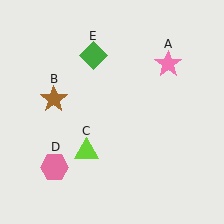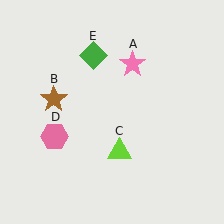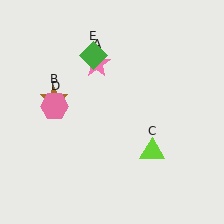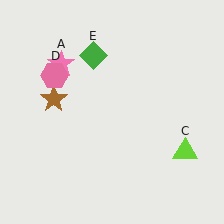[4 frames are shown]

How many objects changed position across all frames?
3 objects changed position: pink star (object A), lime triangle (object C), pink hexagon (object D).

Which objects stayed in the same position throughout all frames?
Brown star (object B) and green diamond (object E) remained stationary.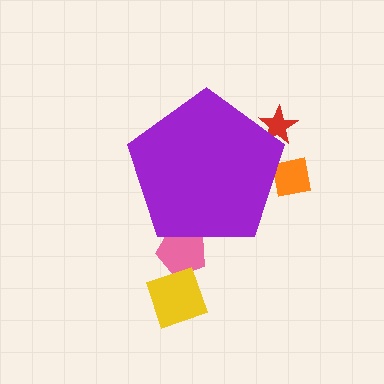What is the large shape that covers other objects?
A purple pentagon.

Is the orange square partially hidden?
Yes, the orange square is partially hidden behind the purple pentagon.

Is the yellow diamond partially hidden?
No, the yellow diamond is fully visible.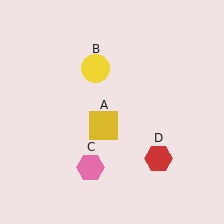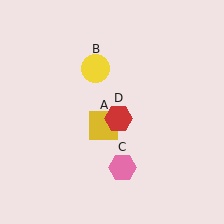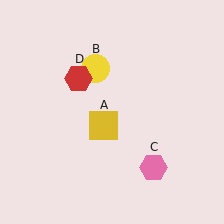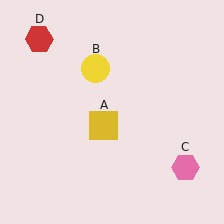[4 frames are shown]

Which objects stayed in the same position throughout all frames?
Yellow square (object A) and yellow circle (object B) remained stationary.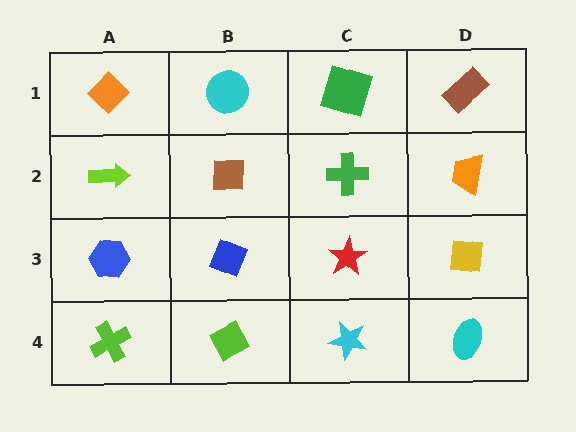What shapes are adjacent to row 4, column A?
A blue hexagon (row 3, column A), a lime diamond (row 4, column B).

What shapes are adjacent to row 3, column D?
An orange trapezoid (row 2, column D), a cyan ellipse (row 4, column D), a red star (row 3, column C).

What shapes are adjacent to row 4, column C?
A red star (row 3, column C), a lime diamond (row 4, column B), a cyan ellipse (row 4, column D).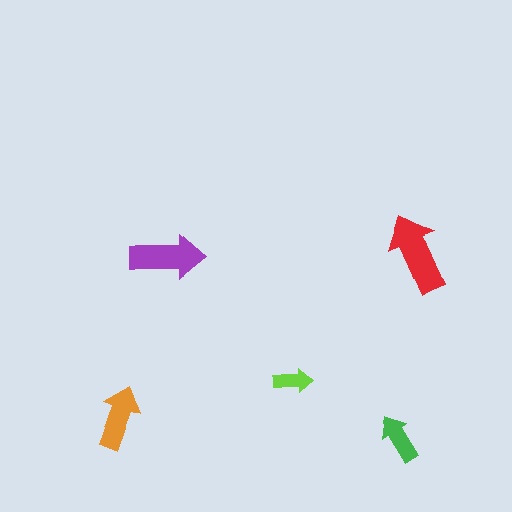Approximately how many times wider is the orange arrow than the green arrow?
About 1.5 times wider.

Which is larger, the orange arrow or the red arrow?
The red one.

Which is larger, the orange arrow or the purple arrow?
The purple one.